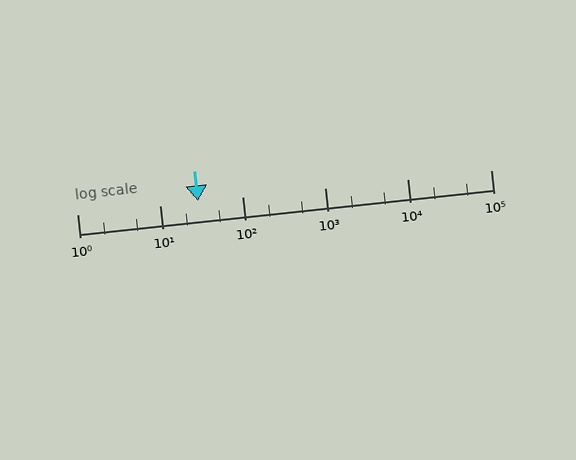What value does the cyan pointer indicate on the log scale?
The pointer indicates approximately 29.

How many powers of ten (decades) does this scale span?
The scale spans 5 decades, from 1 to 100000.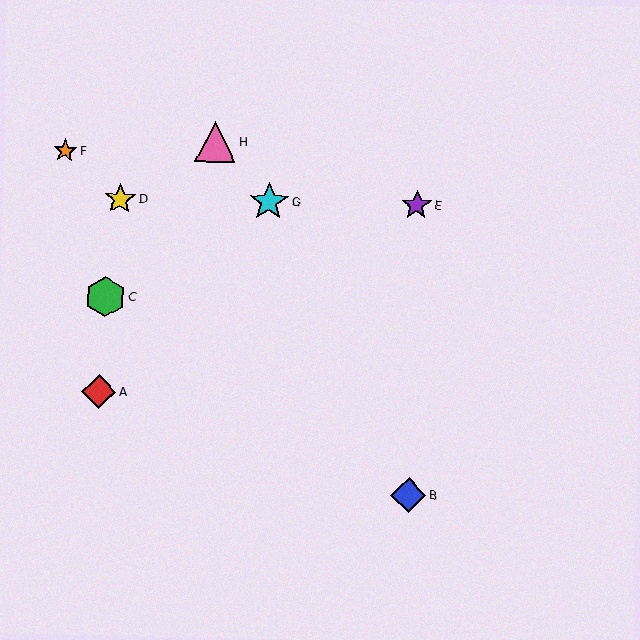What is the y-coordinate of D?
Object D is at y≈199.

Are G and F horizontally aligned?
No, G is at y≈202 and F is at y≈151.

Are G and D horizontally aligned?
Yes, both are at y≈202.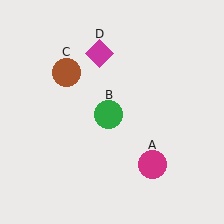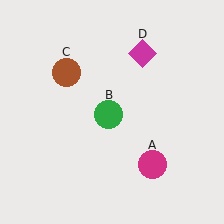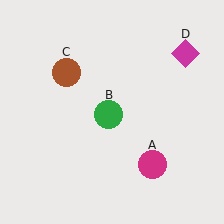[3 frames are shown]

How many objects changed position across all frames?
1 object changed position: magenta diamond (object D).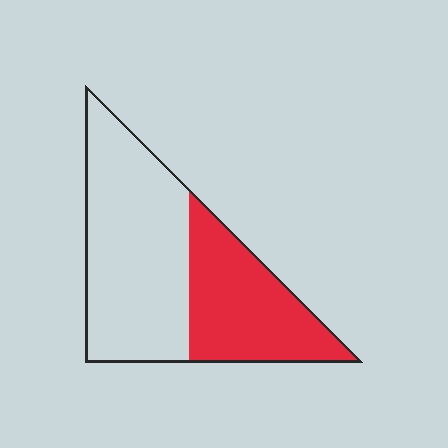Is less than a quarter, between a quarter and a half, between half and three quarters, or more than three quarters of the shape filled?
Between a quarter and a half.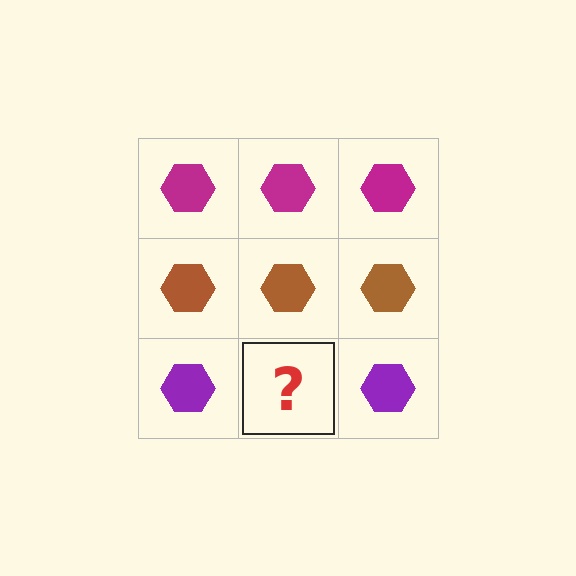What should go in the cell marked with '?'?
The missing cell should contain a purple hexagon.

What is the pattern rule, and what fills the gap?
The rule is that each row has a consistent color. The gap should be filled with a purple hexagon.